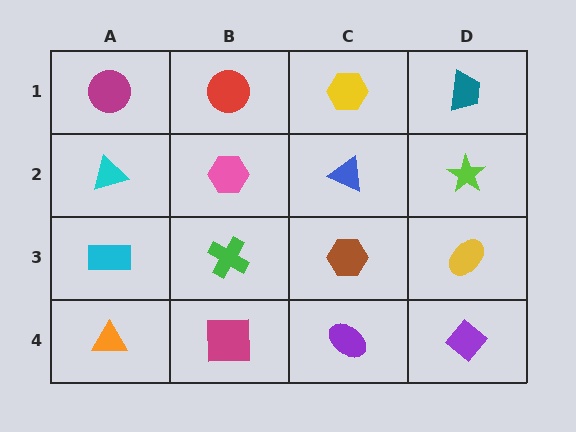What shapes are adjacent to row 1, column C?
A blue triangle (row 2, column C), a red circle (row 1, column B), a teal trapezoid (row 1, column D).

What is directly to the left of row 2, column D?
A blue triangle.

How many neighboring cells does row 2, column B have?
4.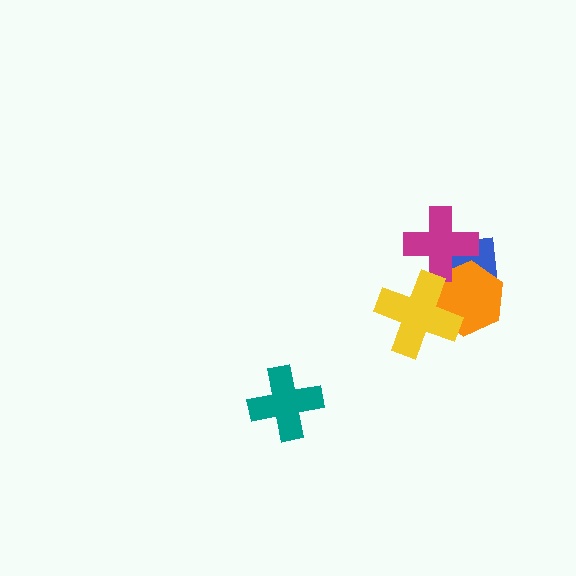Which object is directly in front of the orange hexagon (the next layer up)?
The magenta cross is directly in front of the orange hexagon.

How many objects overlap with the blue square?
2 objects overlap with the blue square.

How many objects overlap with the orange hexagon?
3 objects overlap with the orange hexagon.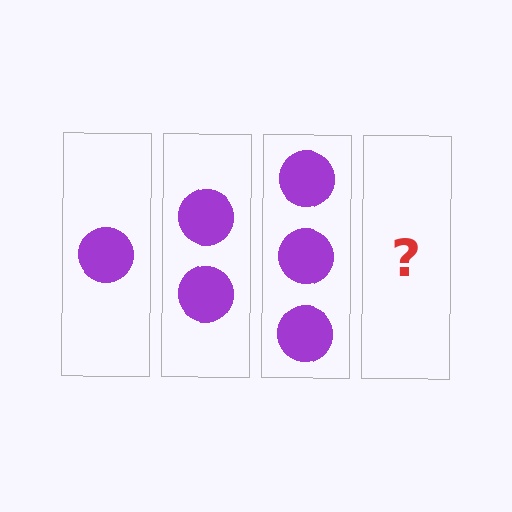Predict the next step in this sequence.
The next step is 4 circles.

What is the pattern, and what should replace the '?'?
The pattern is that each step adds one more circle. The '?' should be 4 circles.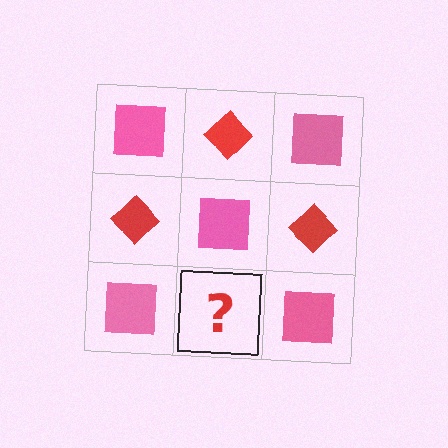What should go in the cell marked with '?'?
The missing cell should contain a red diamond.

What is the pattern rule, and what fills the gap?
The rule is that it alternates pink square and red diamond in a checkerboard pattern. The gap should be filled with a red diamond.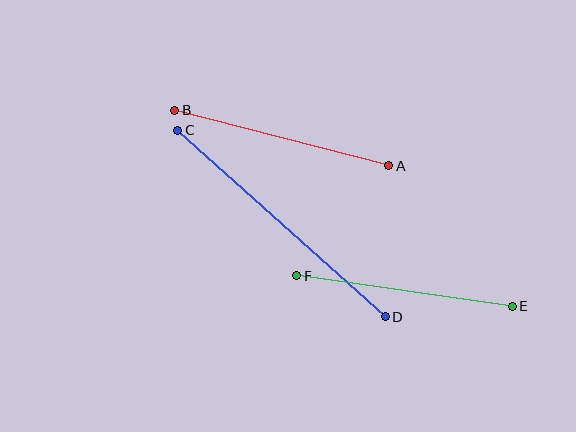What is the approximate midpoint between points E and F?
The midpoint is at approximately (404, 291) pixels.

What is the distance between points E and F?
The distance is approximately 218 pixels.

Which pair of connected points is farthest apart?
Points C and D are farthest apart.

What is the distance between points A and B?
The distance is approximately 221 pixels.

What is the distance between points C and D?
The distance is approximately 279 pixels.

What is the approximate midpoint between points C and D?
The midpoint is at approximately (281, 223) pixels.